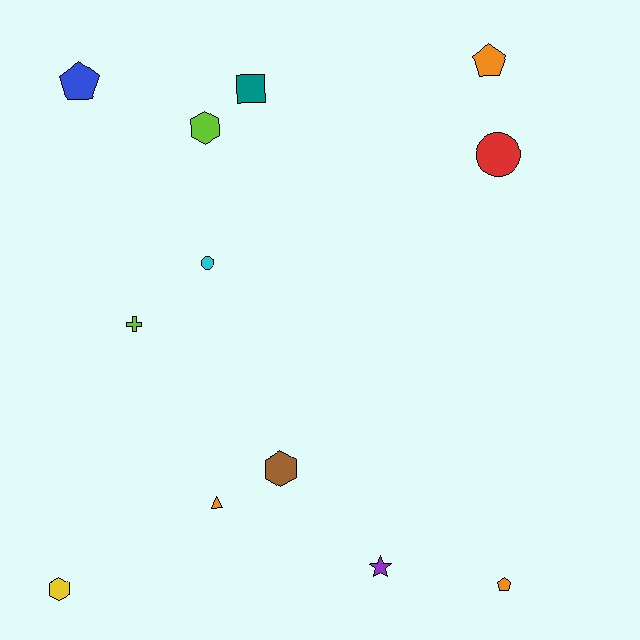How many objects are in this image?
There are 12 objects.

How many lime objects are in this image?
There are 2 lime objects.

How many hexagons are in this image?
There are 3 hexagons.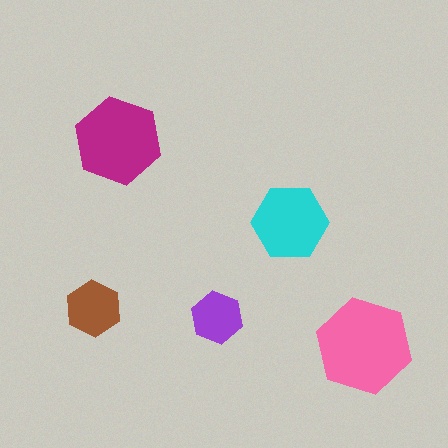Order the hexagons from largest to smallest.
the pink one, the magenta one, the cyan one, the brown one, the purple one.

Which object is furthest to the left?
The brown hexagon is leftmost.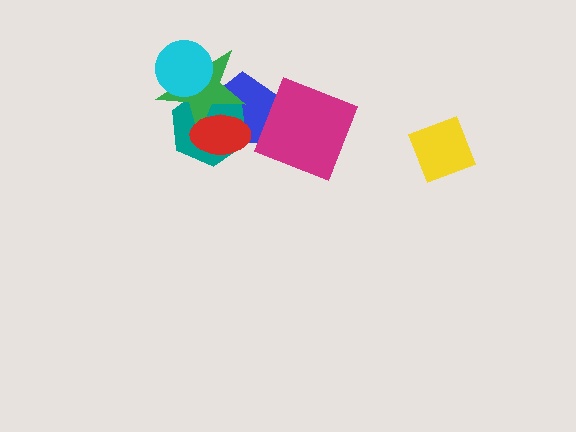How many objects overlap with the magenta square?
1 object overlaps with the magenta square.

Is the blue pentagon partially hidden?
Yes, it is partially covered by another shape.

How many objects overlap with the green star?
4 objects overlap with the green star.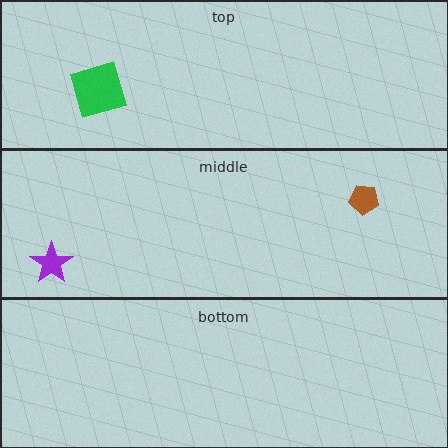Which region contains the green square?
The top region.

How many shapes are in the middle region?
2.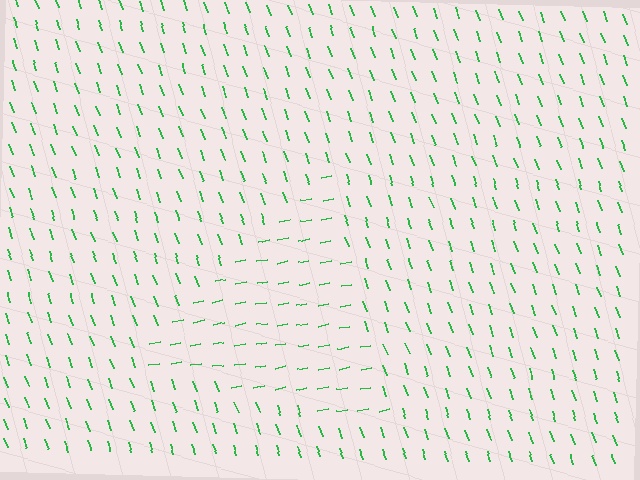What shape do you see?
I see a triangle.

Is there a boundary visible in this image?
Yes, there is a texture boundary formed by a change in line orientation.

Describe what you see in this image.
The image is filled with small green line segments. A triangle region in the image has lines oriented differently from the surrounding lines, creating a visible texture boundary.